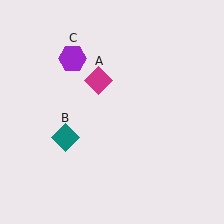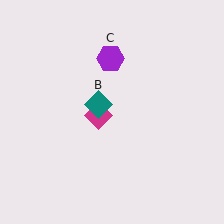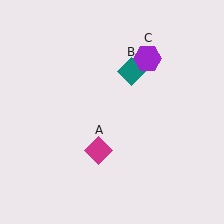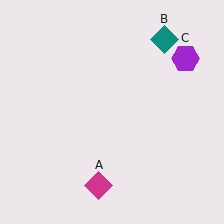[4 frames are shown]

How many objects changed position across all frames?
3 objects changed position: magenta diamond (object A), teal diamond (object B), purple hexagon (object C).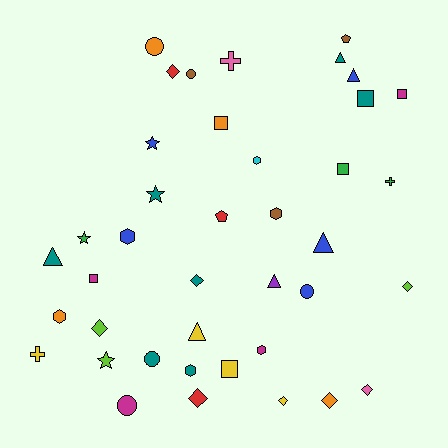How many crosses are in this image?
There are 3 crosses.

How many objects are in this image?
There are 40 objects.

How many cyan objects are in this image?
There is 1 cyan object.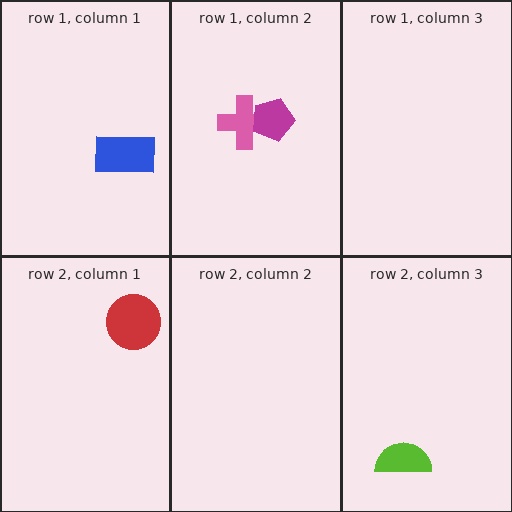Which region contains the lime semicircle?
The row 2, column 3 region.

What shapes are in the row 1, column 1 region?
The blue rectangle.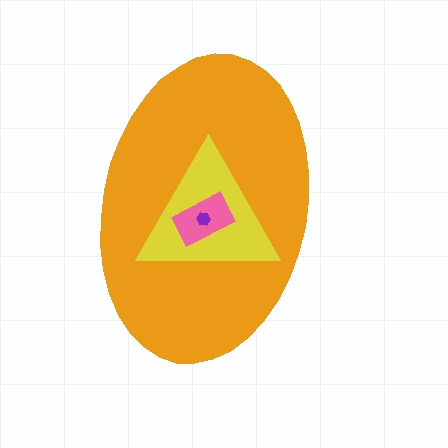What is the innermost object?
The purple hexagon.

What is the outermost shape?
The orange ellipse.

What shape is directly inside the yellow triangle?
The pink rectangle.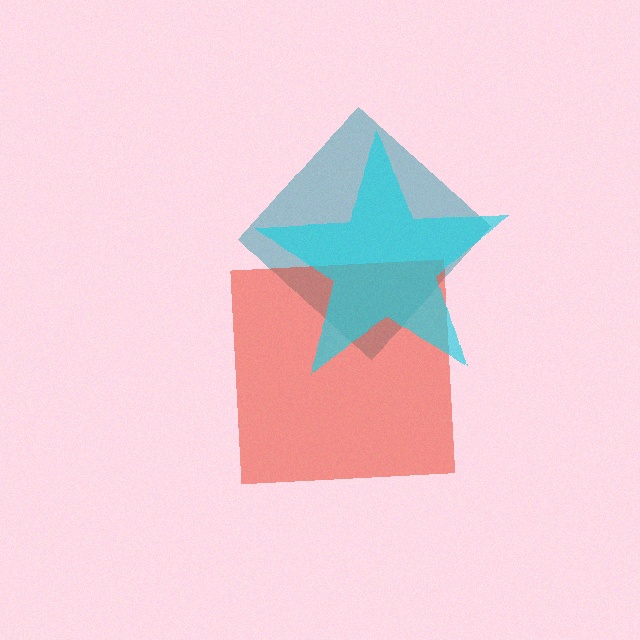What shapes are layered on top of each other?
The layered shapes are: a teal diamond, a red square, a cyan star.